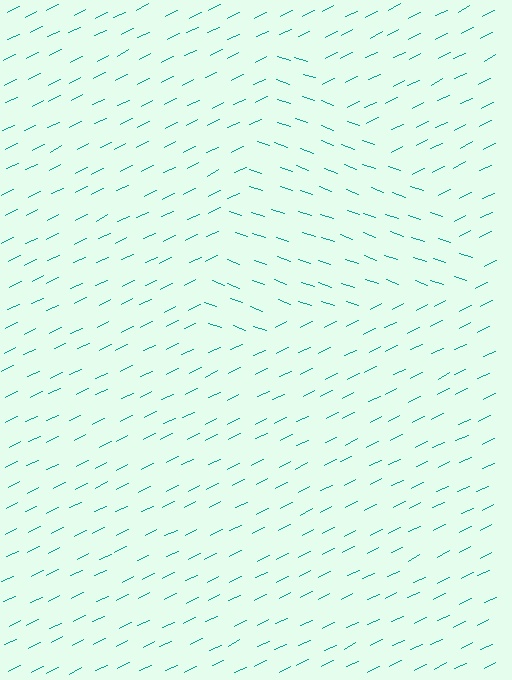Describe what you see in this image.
The image is filled with small teal line segments. A triangle region in the image has lines oriented differently from the surrounding lines, creating a visible texture boundary.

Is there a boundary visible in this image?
Yes, there is a texture boundary formed by a change in line orientation.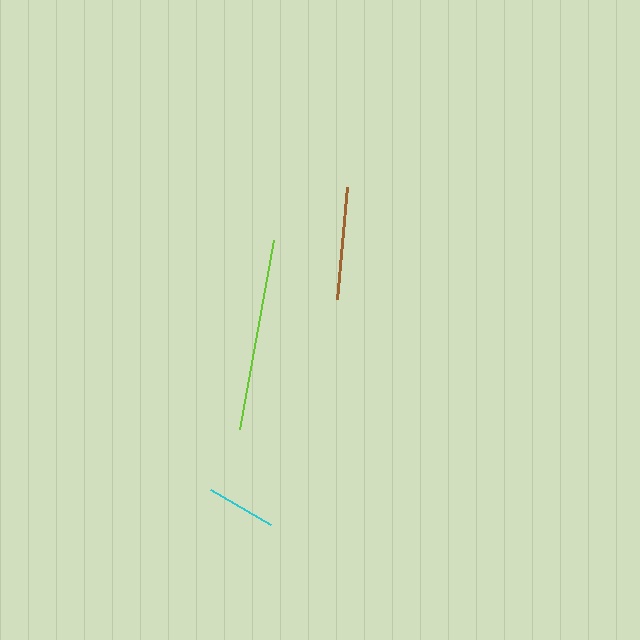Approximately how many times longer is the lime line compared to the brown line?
The lime line is approximately 1.7 times the length of the brown line.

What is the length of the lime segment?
The lime segment is approximately 192 pixels long.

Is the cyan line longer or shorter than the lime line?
The lime line is longer than the cyan line.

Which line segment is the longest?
The lime line is the longest at approximately 192 pixels.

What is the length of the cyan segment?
The cyan segment is approximately 69 pixels long.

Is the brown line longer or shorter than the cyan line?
The brown line is longer than the cyan line.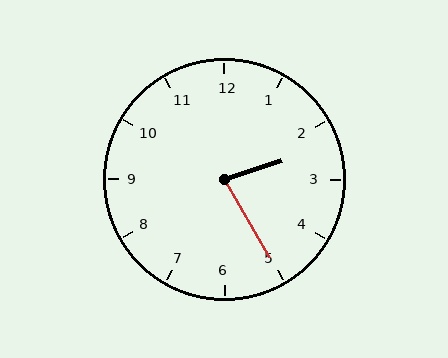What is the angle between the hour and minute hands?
Approximately 78 degrees.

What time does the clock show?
2:25.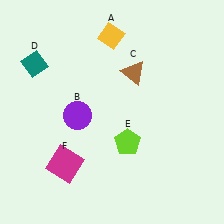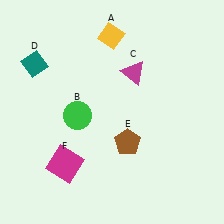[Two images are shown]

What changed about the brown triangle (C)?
In Image 1, C is brown. In Image 2, it changed to magenta.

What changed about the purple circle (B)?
In Image 1, B is purple. In Image 2, it changed to green.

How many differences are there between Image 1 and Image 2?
There are 3 differences between the two images.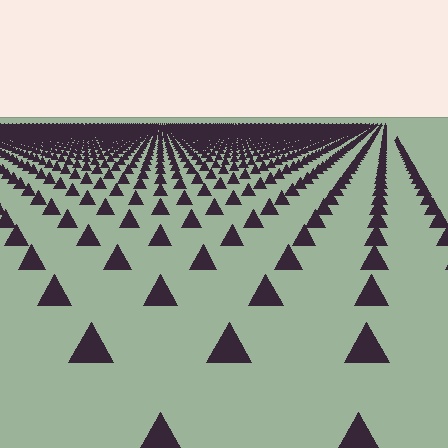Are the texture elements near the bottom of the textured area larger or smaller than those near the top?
Larger. Near the bottom, elements are closer to the viewer and appear at a bigger on-screen size.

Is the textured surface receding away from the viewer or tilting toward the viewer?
The surface is receding away from the viewer. Texture elements get smaller and denser toward the top.